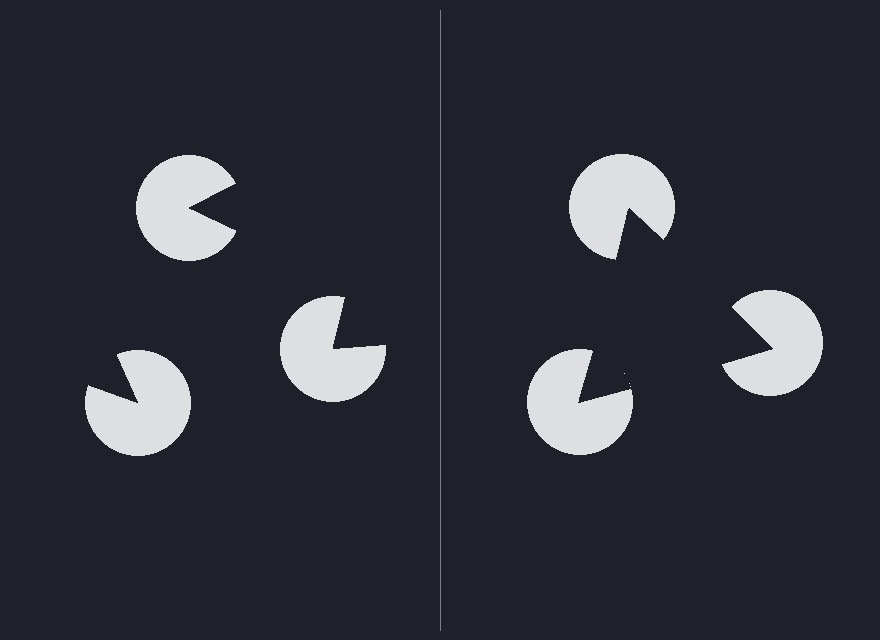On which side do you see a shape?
An illusory triangle appears on the right side. On the left side the wedge cuts are rotated, so no coherent shape forms.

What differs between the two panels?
The pac-man discs are positioned identically on both sides; only the wedge orientations differ. On the right they align to a triangle; on the left they are misaligned.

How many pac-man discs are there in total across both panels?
6 — 3 on each side.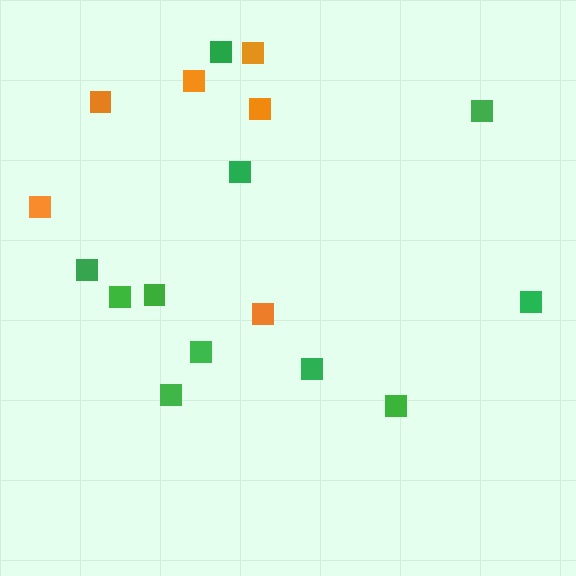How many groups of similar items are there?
There are 2 groups: one group of orange squares (6) and one group of green squares (11).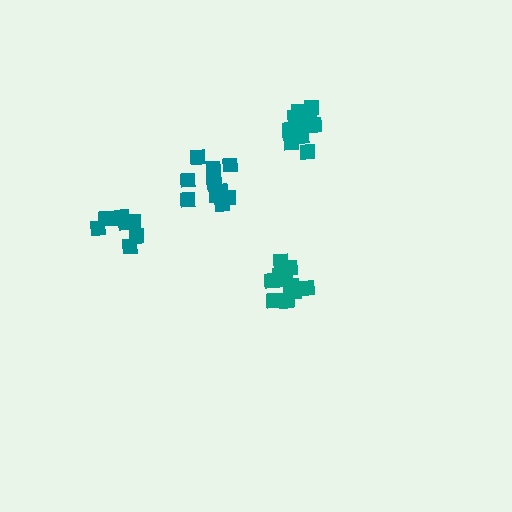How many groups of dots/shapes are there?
There are 4 groups.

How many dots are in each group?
Group 1: 12 dots, Group 2: 12 dots, Group 3: 12 dots, Group 4: 8 dots (44 total).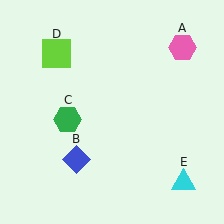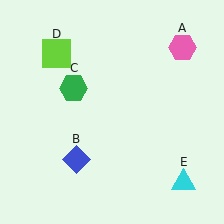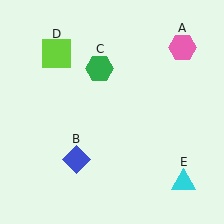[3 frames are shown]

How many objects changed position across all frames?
1 object changed position: green hexagon (object C).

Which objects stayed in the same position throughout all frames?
Pink hexagon (object A) and blue diamond (object B) and lime square (object D) and cyan triangle (object E) remained stationary.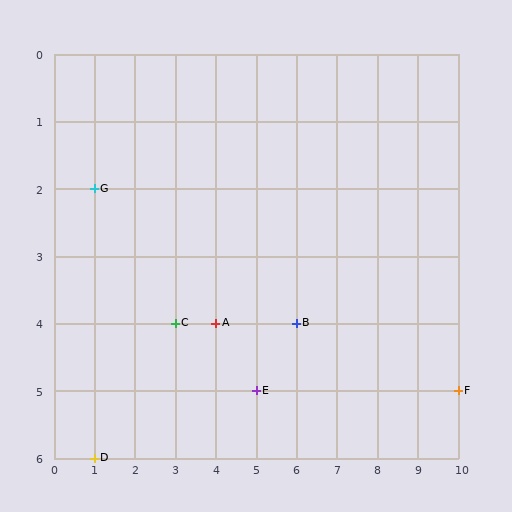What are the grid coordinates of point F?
Point F is at grid coordinates (10, 5).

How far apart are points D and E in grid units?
Points D and E are 4 columns and 1 row apart (about 4.1 grid units diagonally).